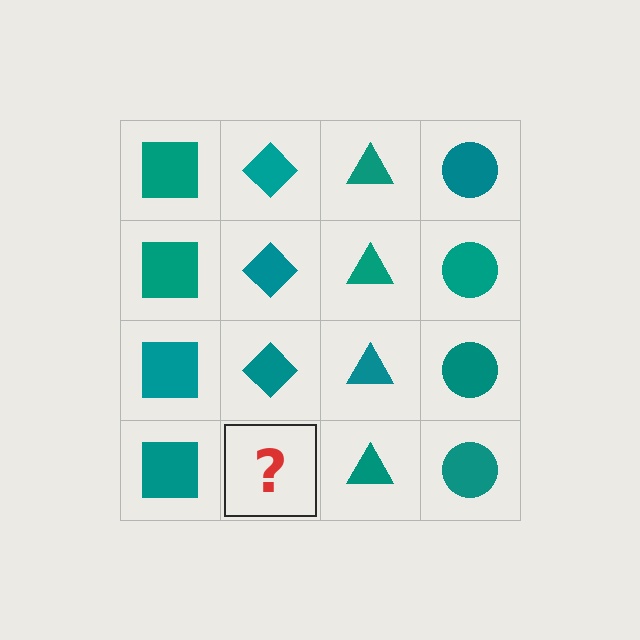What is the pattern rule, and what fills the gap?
The rule is that each column has a consistent shape. The gap should be filled with a teal diamond.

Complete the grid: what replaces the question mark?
The question mark should be replaced with a teal diamond.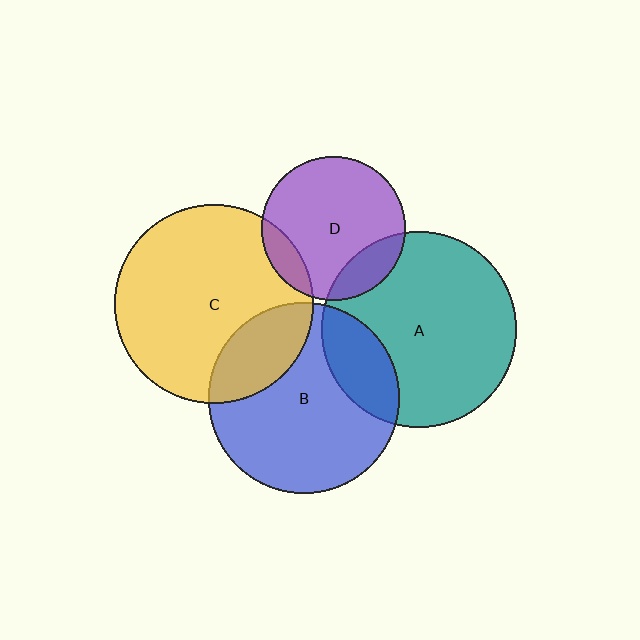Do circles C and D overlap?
Yes.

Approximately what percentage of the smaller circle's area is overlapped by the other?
Approximately 10%.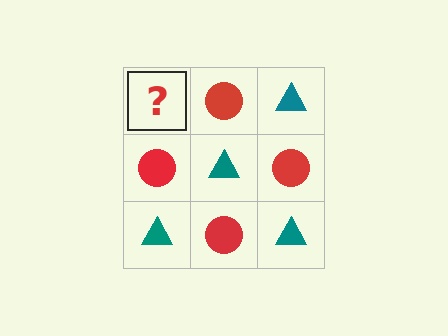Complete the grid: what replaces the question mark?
The question mark should be replaced with a teal triangle.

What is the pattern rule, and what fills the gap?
The rule is that it alternates teal triangle and red circle in a checkerboard pattern. The gap should be filled with a teal triangle.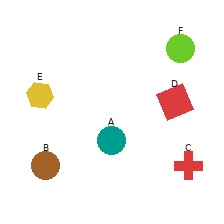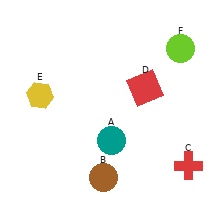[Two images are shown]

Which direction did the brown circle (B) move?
The brown circle (B) moved right.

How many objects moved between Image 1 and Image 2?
2 objects moved between the two images.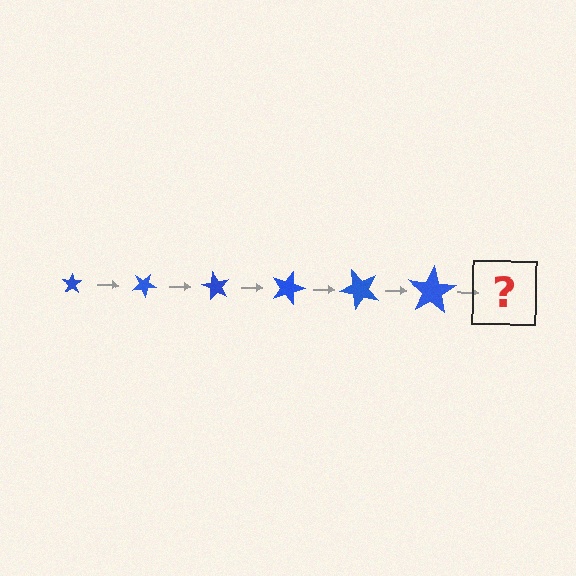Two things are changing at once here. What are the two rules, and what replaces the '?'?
The two rules are that the star grows larger each step and it rotates 30 degrees each step. The '?' should be a star, larger than the previous one and rotated 180 degrees from the start.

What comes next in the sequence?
The next element should be a star, larger than the previous one and rotated 180 degrees from the start.